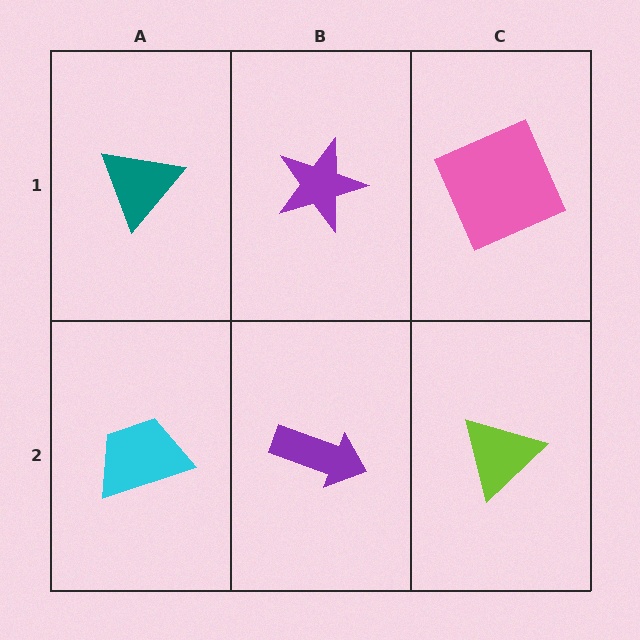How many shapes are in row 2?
3 shapes.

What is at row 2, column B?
A purple arrow.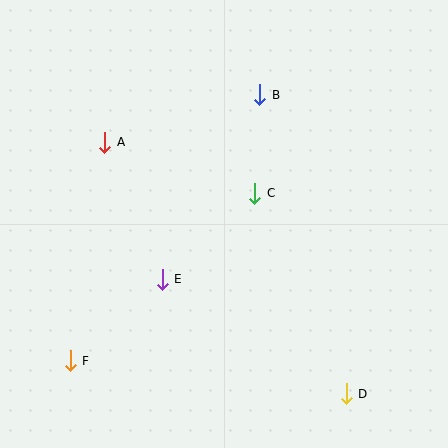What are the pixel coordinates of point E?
Point E is at (162, 279).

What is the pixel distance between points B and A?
The distance between B and A is 162 pixels.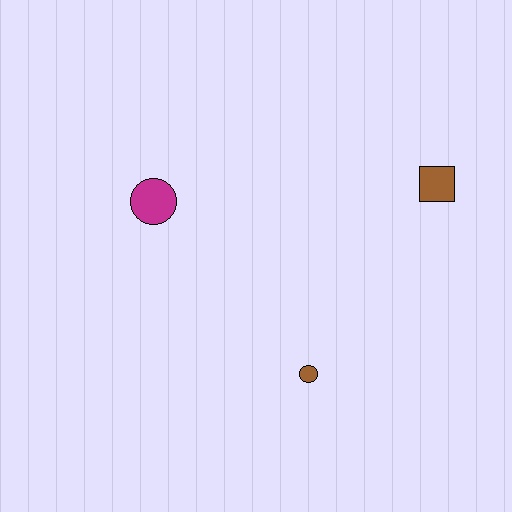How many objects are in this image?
There are 3 objects.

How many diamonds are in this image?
There are no diamonds.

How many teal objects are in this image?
There are no teal objects.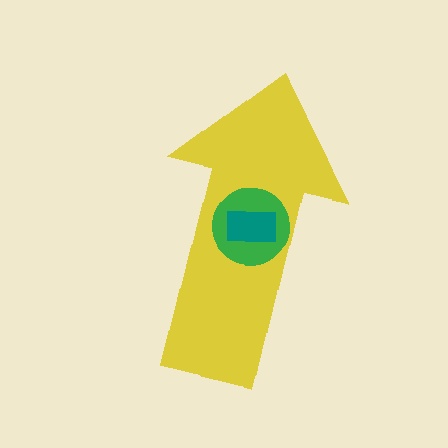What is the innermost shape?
The teal rectangle.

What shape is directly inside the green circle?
The teal rectangle.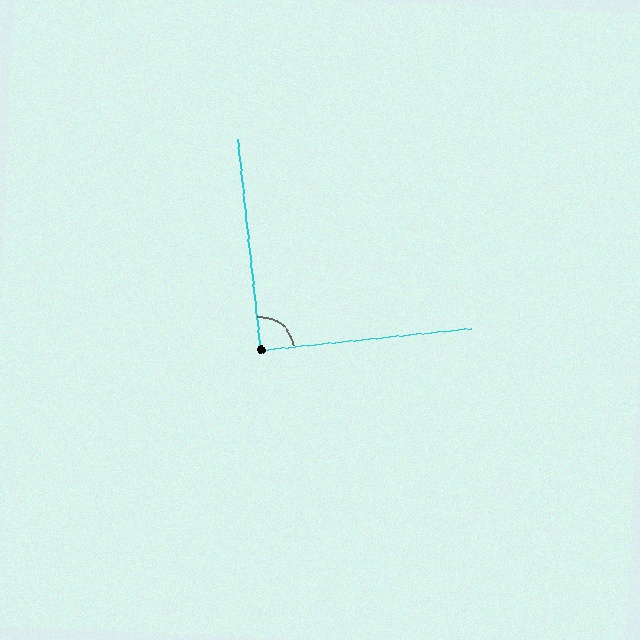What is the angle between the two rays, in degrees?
Approximately 90 degrees.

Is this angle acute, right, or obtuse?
It is approximately a right angle.